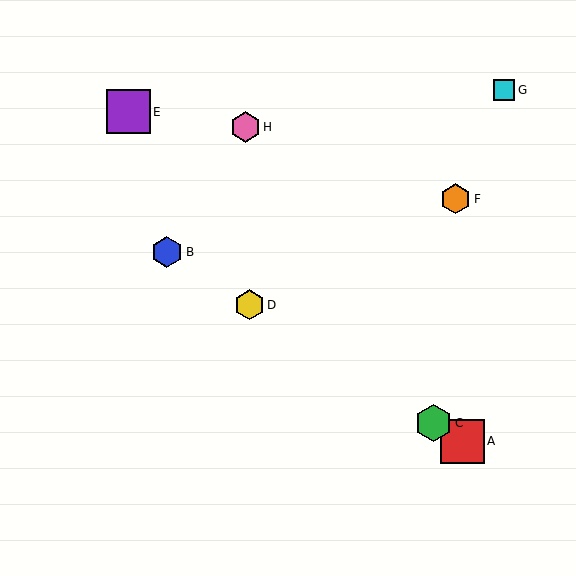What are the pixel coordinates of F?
Object F is at (455, 199).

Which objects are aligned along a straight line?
Objects A, B, C, D are aligned along a straight line.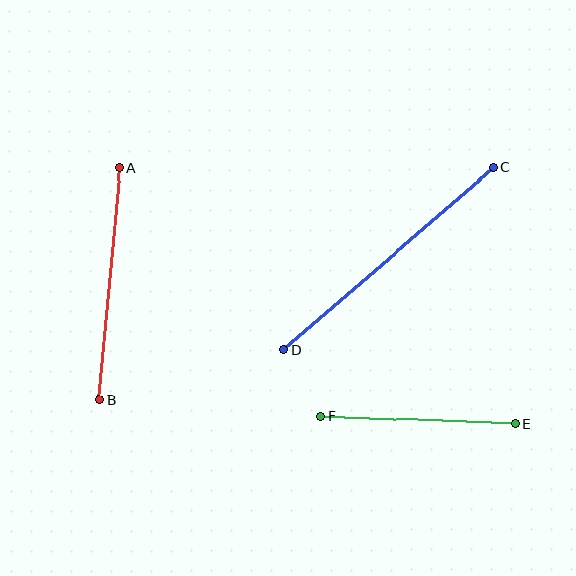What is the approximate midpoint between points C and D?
The midpoint is at approximately (389, 258) pixels.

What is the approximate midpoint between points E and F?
The midpoint is at approximately (417, 420) pixels.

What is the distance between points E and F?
The distance is approximately 195 pixels.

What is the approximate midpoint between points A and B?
The midpoint is at approximately (109, 284) pixels.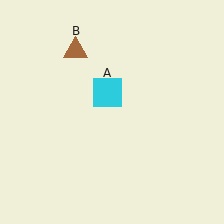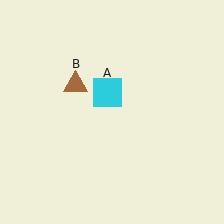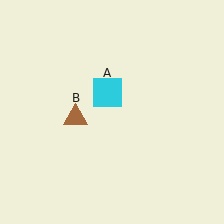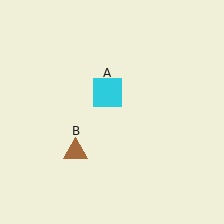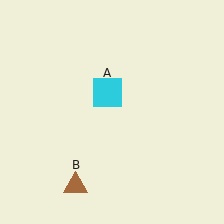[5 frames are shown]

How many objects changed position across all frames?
1 object changed position: brown triangle (object B).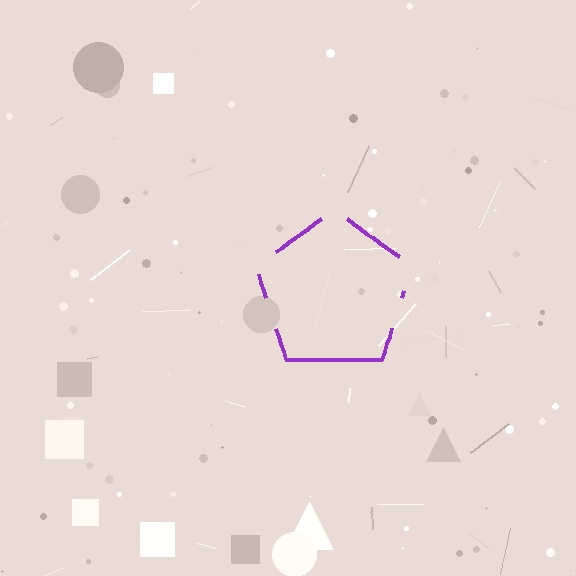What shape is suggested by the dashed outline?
The dashed outline suggests a pentagon.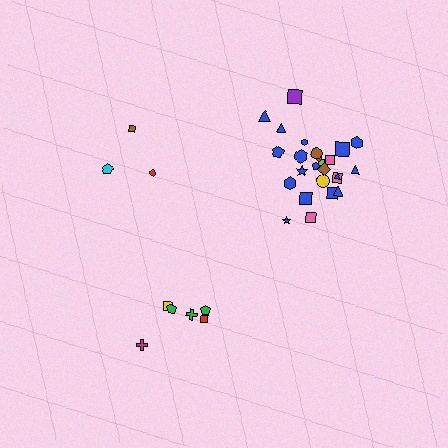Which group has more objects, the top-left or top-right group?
The top-right group.